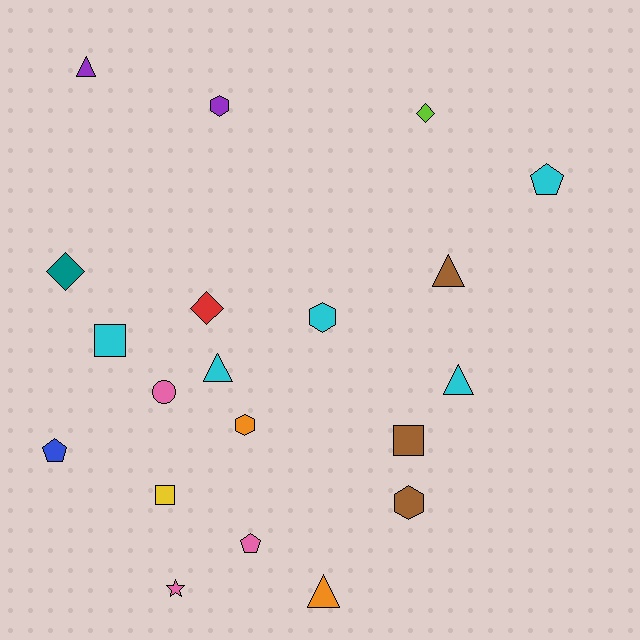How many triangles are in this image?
There are 5 triangles.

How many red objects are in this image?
There is 1 red object.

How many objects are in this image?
There are 20 objects.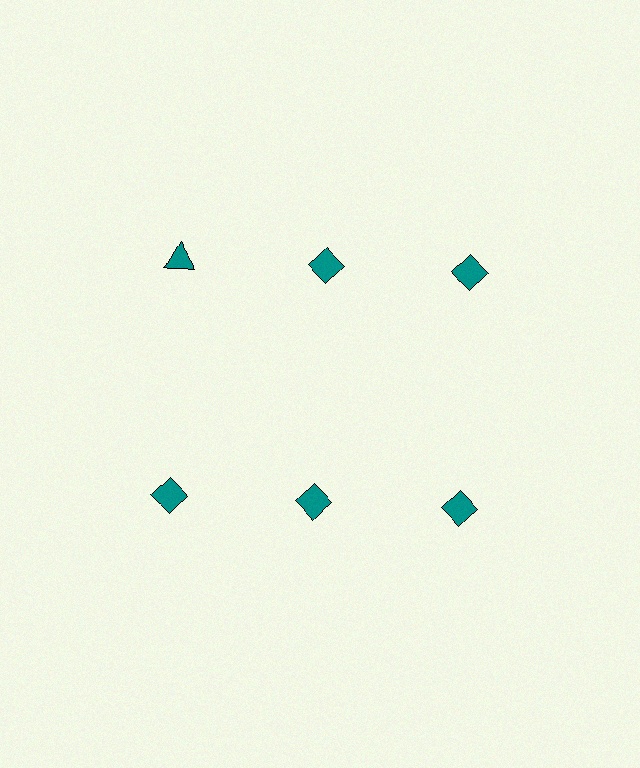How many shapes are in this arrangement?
There are 6 shapes arranged in a grid pattern.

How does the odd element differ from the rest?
It has a different shape: triangle instead of diamond.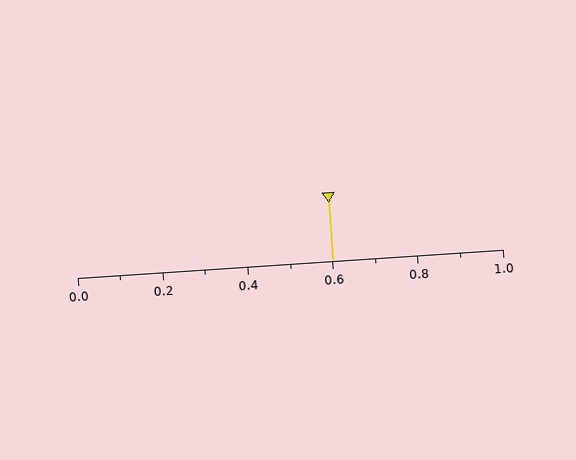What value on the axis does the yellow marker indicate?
The marker indicates approximately 0.6.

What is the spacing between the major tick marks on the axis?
The major ticks are spaced 0.2 apart.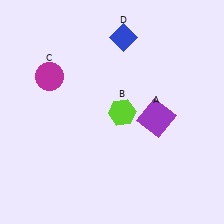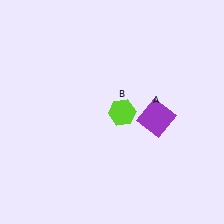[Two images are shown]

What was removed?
The blue diamond (D), the magenta circle (C) were removed in Image 2.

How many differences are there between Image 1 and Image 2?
There are 2 differences between the two images.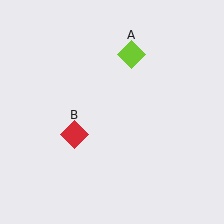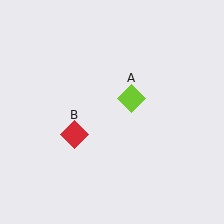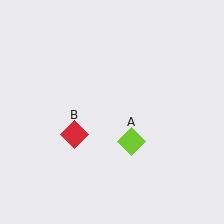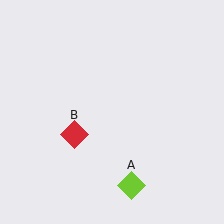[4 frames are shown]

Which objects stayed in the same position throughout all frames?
Red diamond (object B) remained stationary.